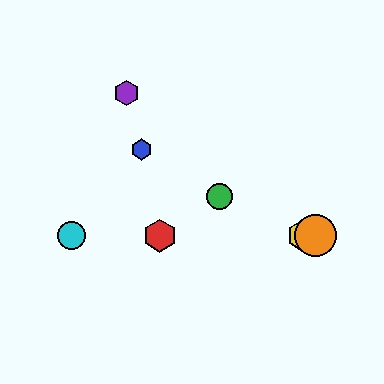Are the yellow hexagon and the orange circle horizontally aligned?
Yes, both are at y≈236.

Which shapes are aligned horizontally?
The red hexagon, the yellow hexagon, the orange circle, the cyan circle are aligned horizontally.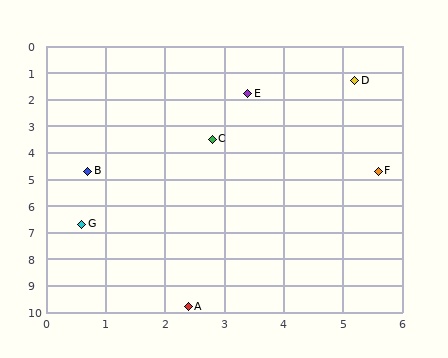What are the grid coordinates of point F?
Point F is at approximately (5.6, 4.7).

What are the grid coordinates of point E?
Point E is at approximately (3.4, 1.8).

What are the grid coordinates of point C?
Point C is at approximately (2.8, 3.5).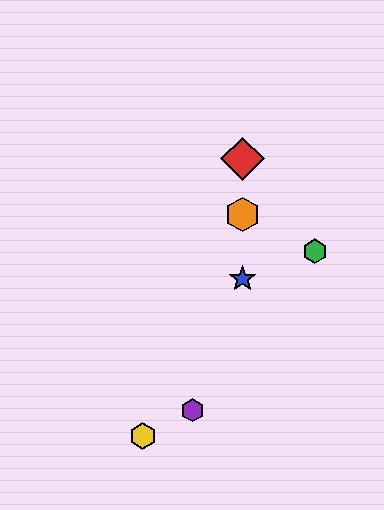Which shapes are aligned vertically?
The red diamond, the blue star, the orange hexagon are aligned vertically.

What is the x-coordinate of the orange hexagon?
The orange hexagon is at x≈242.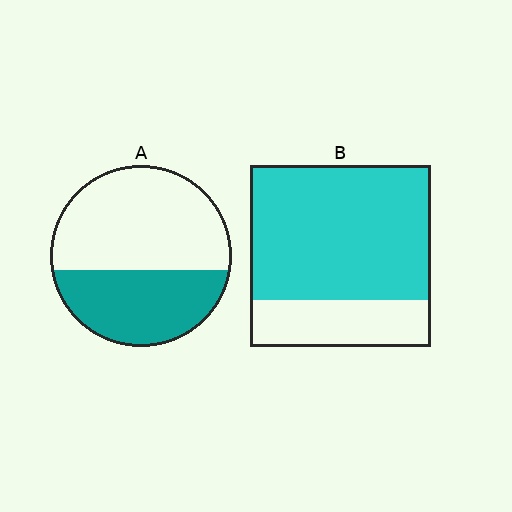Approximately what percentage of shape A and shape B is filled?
A is approximately 40% and B is approximately 75%.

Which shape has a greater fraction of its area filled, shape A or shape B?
Shape B.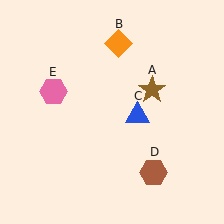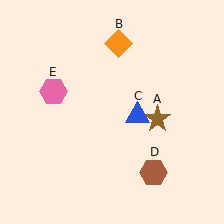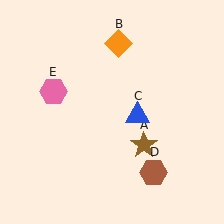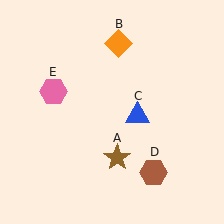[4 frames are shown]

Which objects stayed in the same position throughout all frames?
Orange diamond (object B) and blue triangle (object C) and brown hexagon (object D) and pink hexagon (object E) remained stationary.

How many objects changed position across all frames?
1 object changed position: brown star (object A).